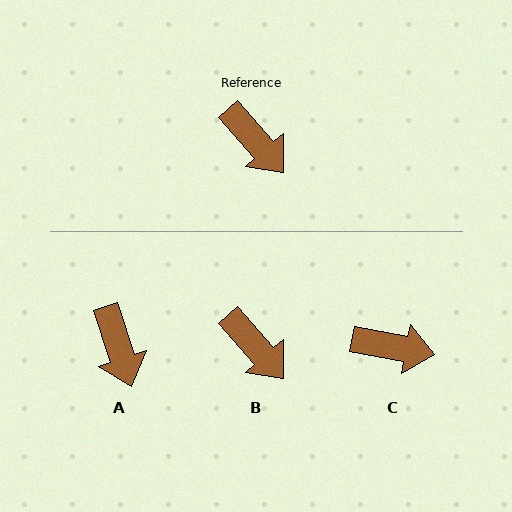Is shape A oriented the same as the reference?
No, it is off by about 23 degrees.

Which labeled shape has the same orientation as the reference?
B.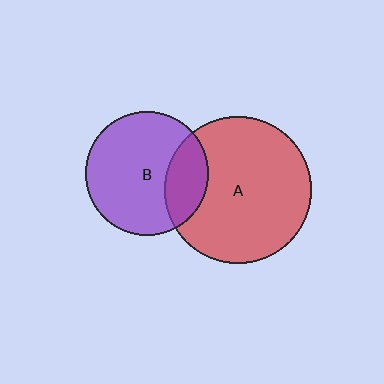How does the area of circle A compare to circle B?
Approximately 1.4 times.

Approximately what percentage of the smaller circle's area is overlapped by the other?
Approximately 25%.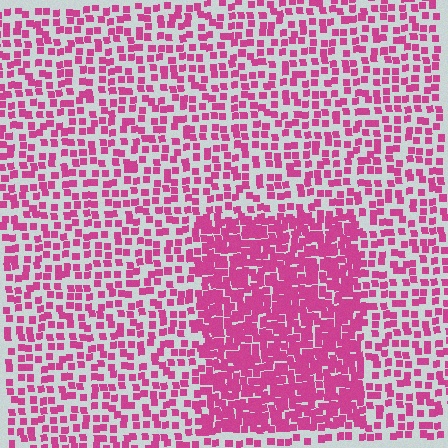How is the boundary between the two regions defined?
The boundary is defined by a change in element density (approximately 2.2x ratio). All elements are the same color, size, and shape.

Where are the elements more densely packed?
The elements are more densely packed inside the rectangle boundary.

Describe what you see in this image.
The image contains small magenta elements arranged at two different densities. A rectangle-shaped region is visible where the elements are more densely packed than the surrounding area.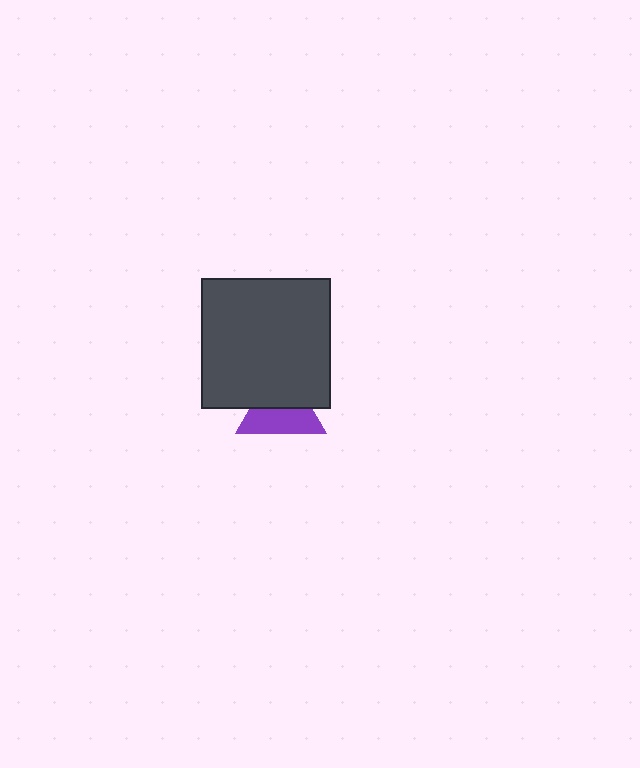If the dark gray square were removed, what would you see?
You would see the complete purple triangle.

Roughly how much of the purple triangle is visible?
About half of it is visible (roughly 52%).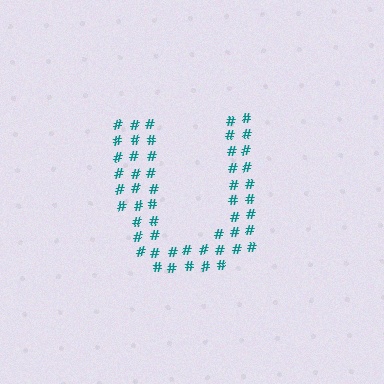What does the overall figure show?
The overall figure shows the letter U.